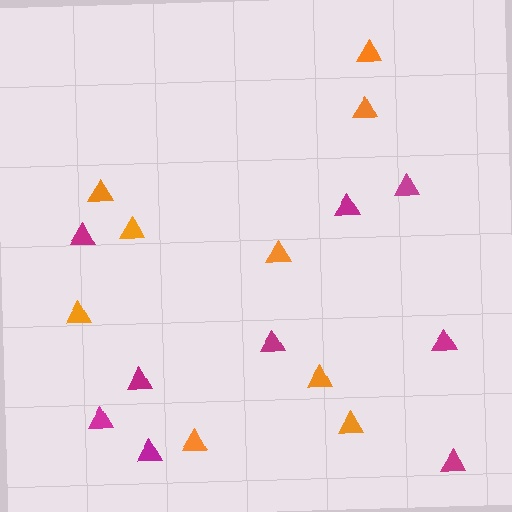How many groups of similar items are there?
There are 2 groups: one group of orange triangles (9) and one group of magenta triangles (9).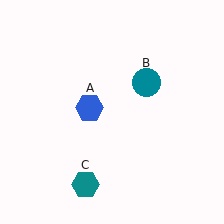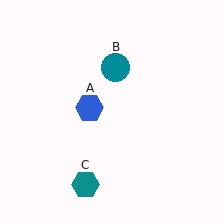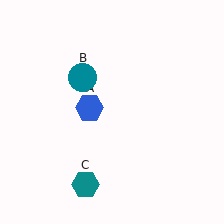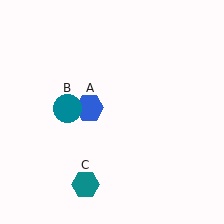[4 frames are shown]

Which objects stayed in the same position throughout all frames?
Blue hexagon (object A) and teal hexagon (object C) remained stationary.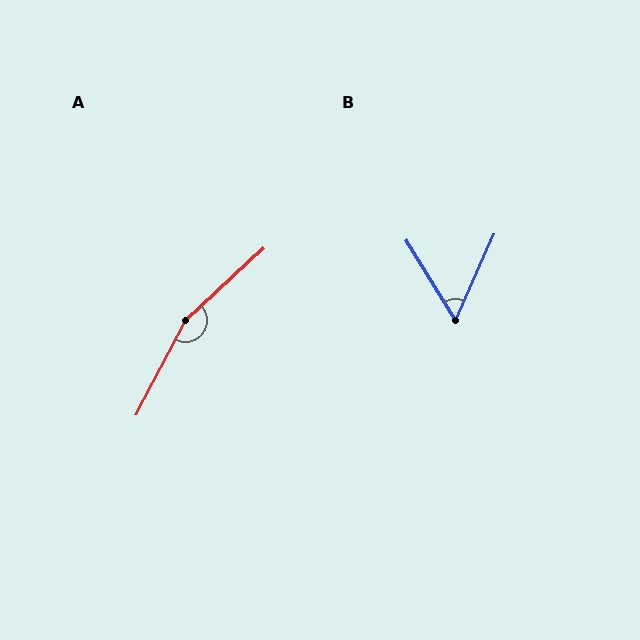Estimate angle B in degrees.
Approximately 56 degrees.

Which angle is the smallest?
B, at approximately 56 degrees.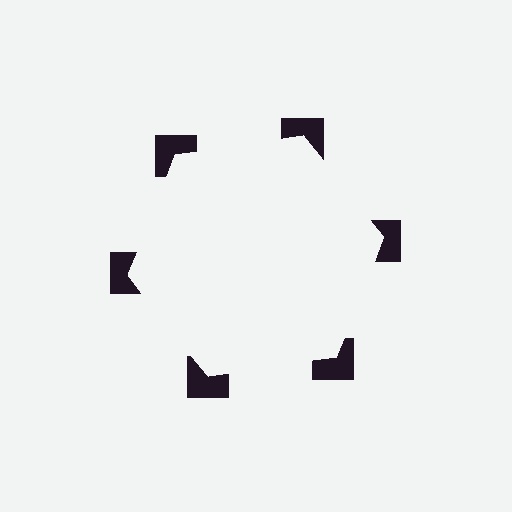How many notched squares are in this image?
There are 6 — one at each vertex of the illusory hexagon.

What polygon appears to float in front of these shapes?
An illusory hexagon — its edges are inferred from the aligned wedge cuts in the notched squares, not physically drawn.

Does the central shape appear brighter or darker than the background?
It typically appears slightly brighter than the background, even though no actual brightness change is drawn.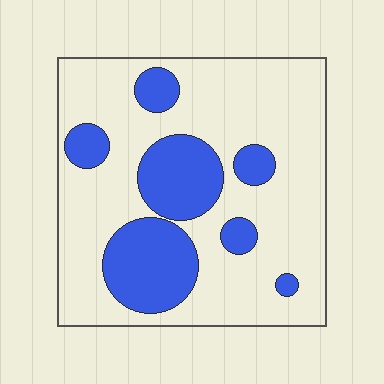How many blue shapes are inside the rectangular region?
7.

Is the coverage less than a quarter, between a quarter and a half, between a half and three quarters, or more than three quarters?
Between a quarter and a half.